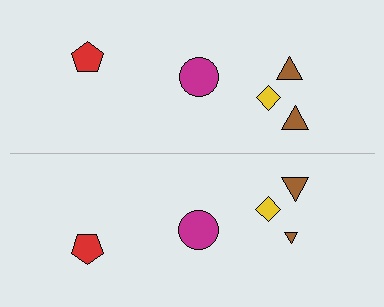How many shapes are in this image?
There are 10 shapes in this image.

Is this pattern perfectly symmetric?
No, the pattern is not perfectly symmetric. The brown triangle on the bottom side has a different size than its mirror counterpart.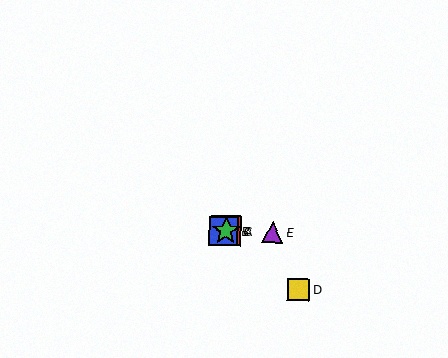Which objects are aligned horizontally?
Objects A, B, C, E are aligned horizontally.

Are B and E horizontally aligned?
Yes, both are at y≈231.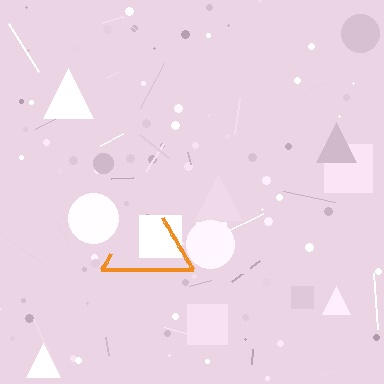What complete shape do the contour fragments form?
The contour fragments form a triangle.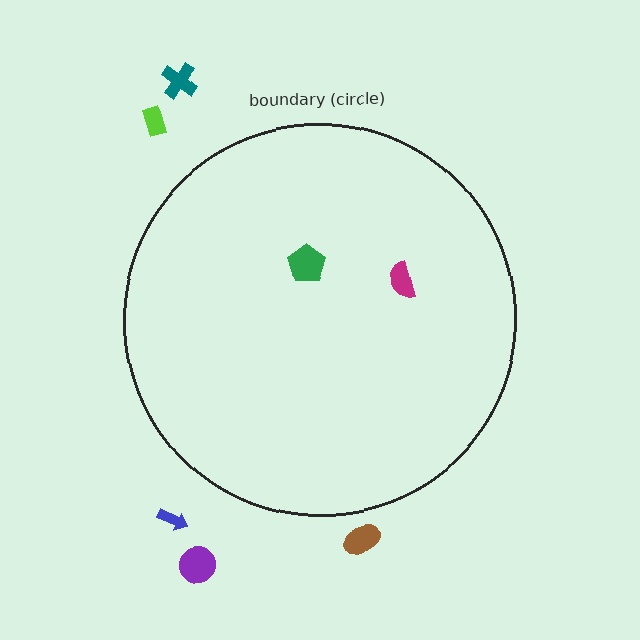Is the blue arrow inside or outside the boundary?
Outside.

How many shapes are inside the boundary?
2 inside, 5 outside.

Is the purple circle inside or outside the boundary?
Outside.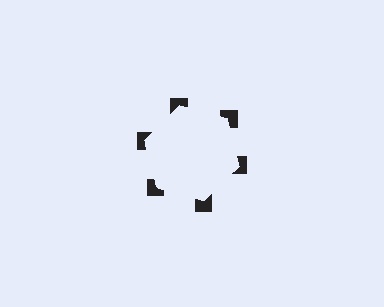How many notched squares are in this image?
There are 6 — one at each vertex of the illusory hexagon.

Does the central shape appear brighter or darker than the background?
It typically appears slightly brighter than the background, even though no actual brightness change is drawn.